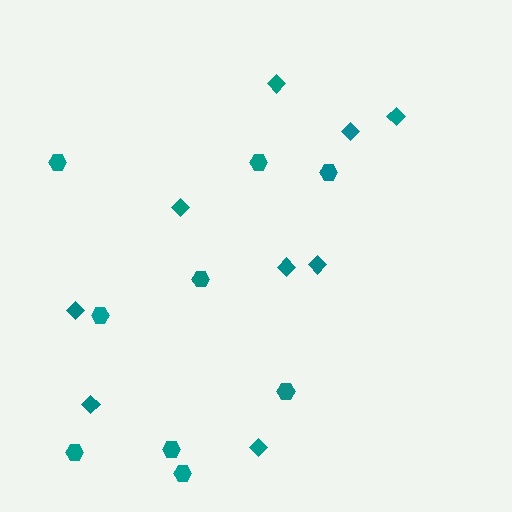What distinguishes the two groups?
There are 2 groups: one group of diamonds (9) and one group of hexagons (9).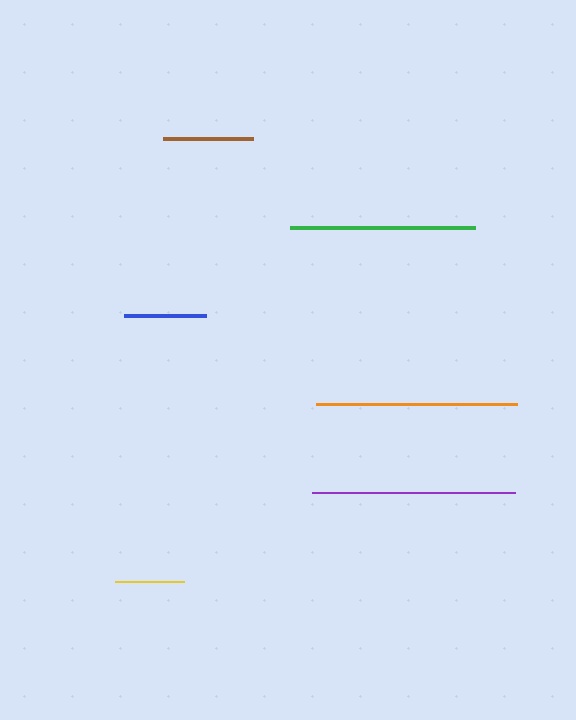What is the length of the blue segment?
The blue segment is approximately 82 pixels long.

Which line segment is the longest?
The purple line is the longest at approximately 203 pixels.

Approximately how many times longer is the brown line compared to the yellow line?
The brown line is approximately 1.3 times the length of the yellow line.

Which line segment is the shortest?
The yellow line is the shortest at approximately 69 pixels.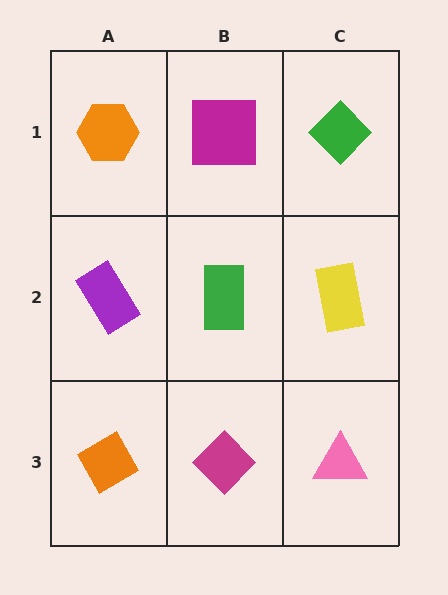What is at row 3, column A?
An orange diamond.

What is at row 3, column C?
A pink triangle.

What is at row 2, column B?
A green rectangle.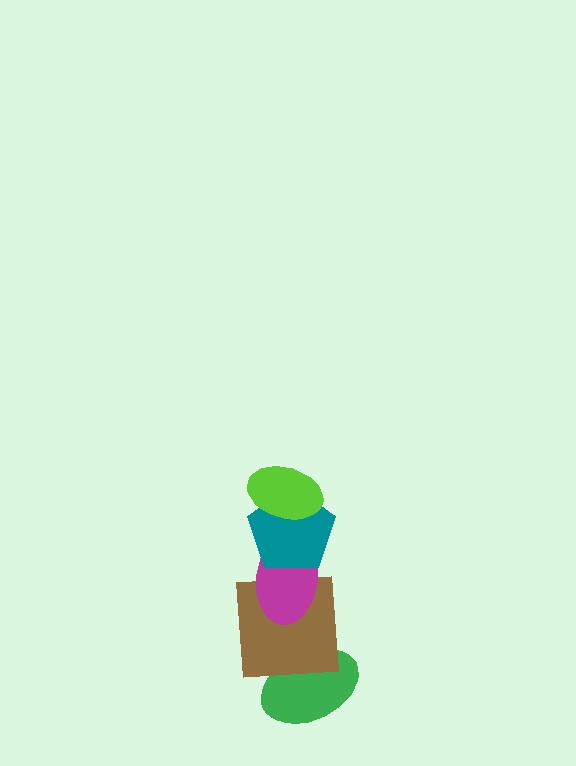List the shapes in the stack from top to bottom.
From top to bottom: the lime ellipse, the teal pentagon, the magenta ellipse, the brown square, the green ellipse.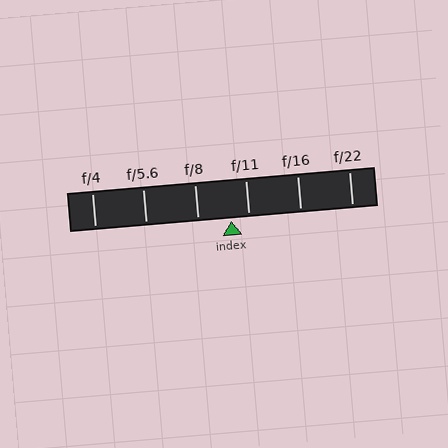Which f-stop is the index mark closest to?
The index mark is closest to f/11.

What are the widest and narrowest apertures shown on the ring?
The widest aperture shown is f/4 and the narrowest is f/22.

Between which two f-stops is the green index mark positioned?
The index mark is between f/8 and f/11.